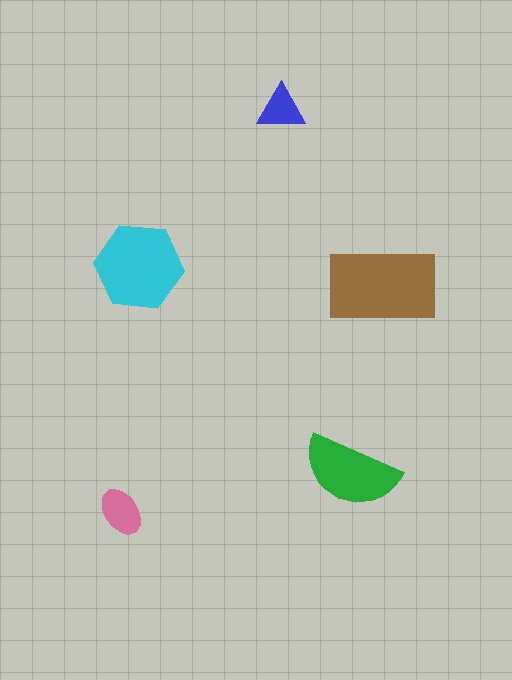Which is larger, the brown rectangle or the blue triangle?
The brown rectangle.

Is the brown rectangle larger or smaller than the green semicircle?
Larger.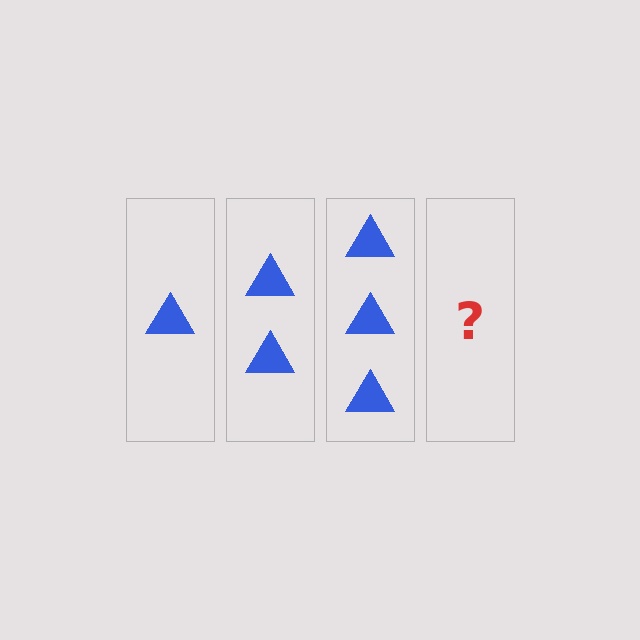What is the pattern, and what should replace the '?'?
The pattern is that each step adds one more triangle. The '?' should be 4 triangles.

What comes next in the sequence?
The next element should be 4 triangles.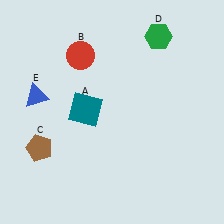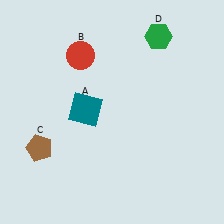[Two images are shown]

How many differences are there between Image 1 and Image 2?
There is 1 difference between the two images.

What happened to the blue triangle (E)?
The blue triangle (E) was removed in Image 2. It was in the top-left area of Image 1.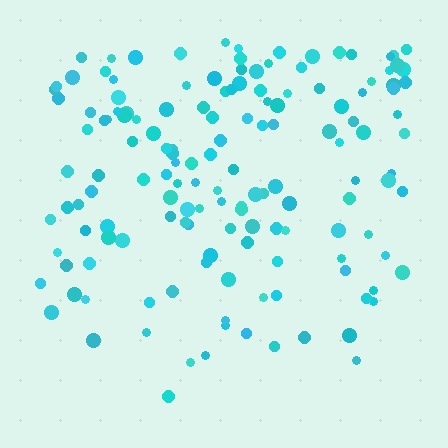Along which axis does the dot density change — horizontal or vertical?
Vertical.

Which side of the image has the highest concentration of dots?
The top.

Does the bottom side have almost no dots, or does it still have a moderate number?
Still a moderate number, just noticeably fewer than the top.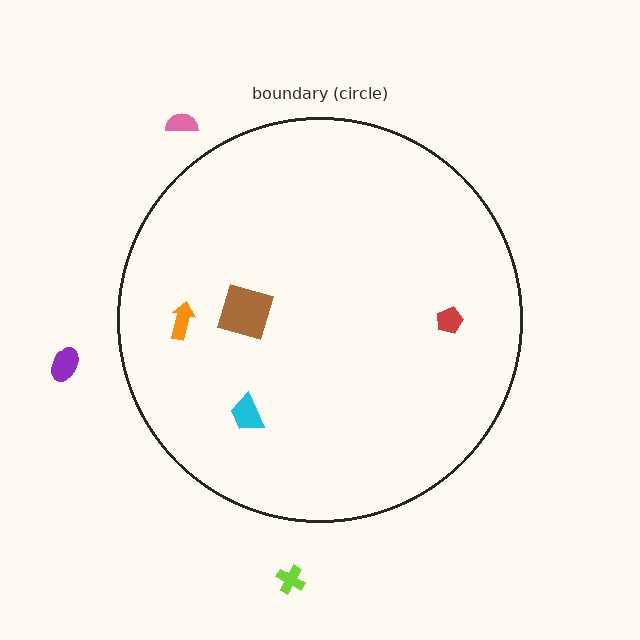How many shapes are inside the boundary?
4 inside, 3 outside.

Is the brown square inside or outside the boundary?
Inside.